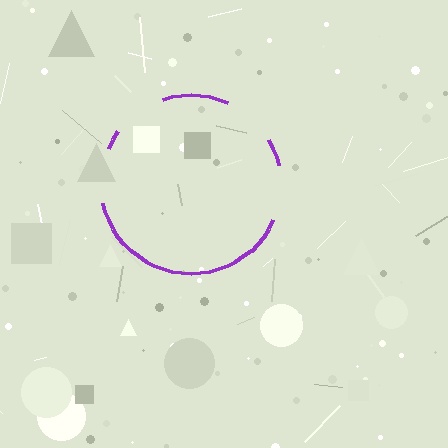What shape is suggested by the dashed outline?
The dashed outline suggests a circle.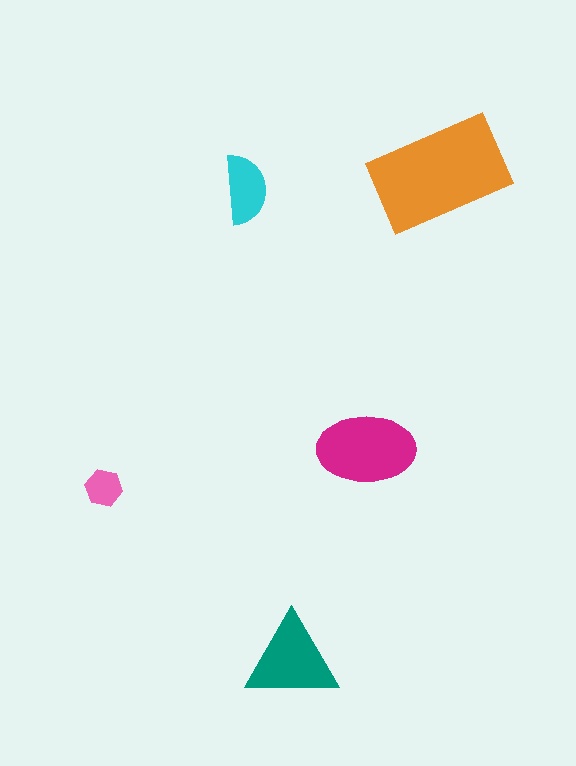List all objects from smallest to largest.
The pink hexagon, the cyan semicircle, the teal triangle, the magenta ellipse, the orange rectangle.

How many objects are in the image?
There are 5 objects in the image.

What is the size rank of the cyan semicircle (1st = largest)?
4th.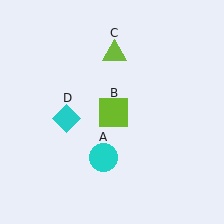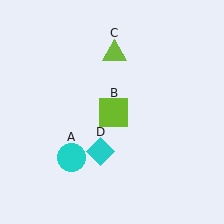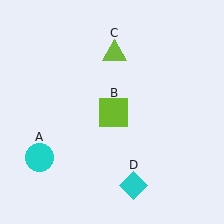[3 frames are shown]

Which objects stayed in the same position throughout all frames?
Lime square (object B) and lime triangle (object C) remained stationary.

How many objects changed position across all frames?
2 objects changed position: cyan circle (object A), cyan diamond (object D).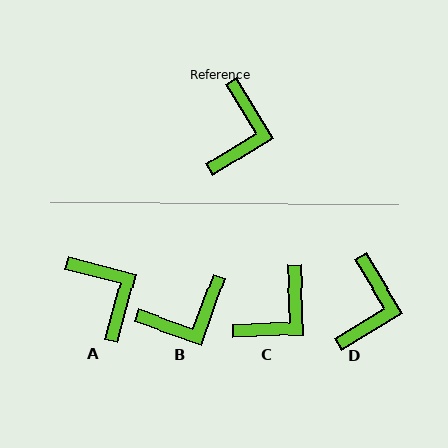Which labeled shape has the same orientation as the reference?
D.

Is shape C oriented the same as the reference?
No, it is off by about 29 degrees.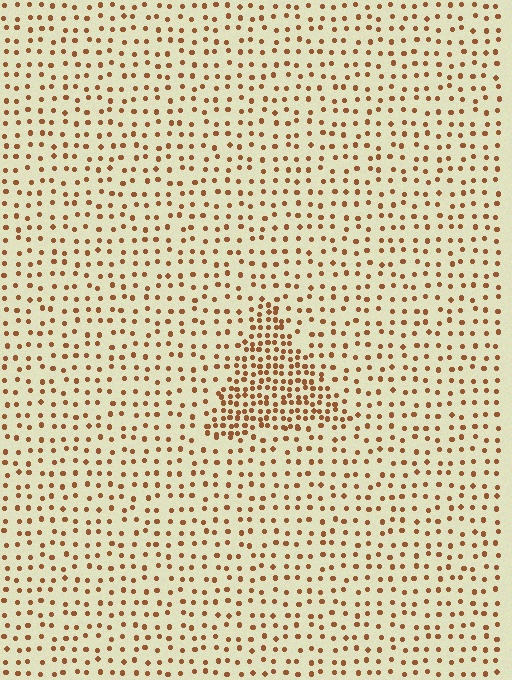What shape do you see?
I see a triangle.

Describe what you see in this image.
The image contains small brown elements arranged at two different densities. A triangle-shaped region is visible where the elements are more densely packed than the surrounding area.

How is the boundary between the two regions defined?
The boundary is defined by a change in element density (approximately 2.4x ratio). All elements are the same color, size, and shape.